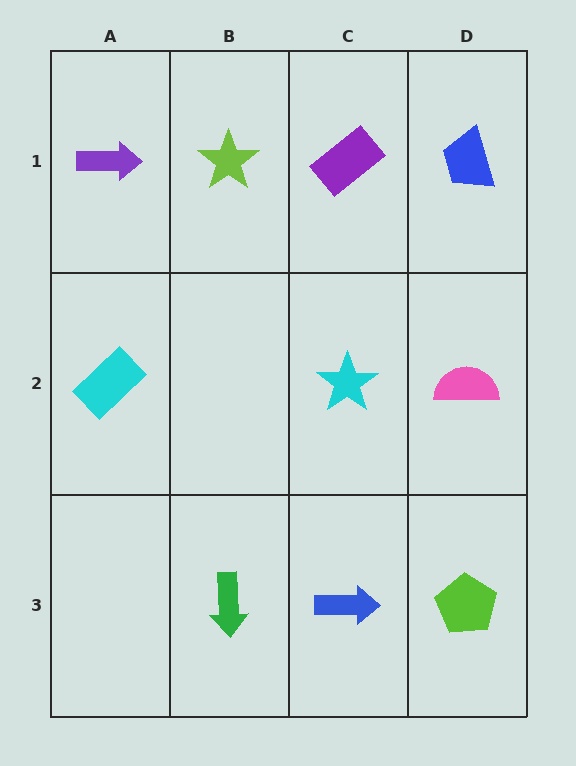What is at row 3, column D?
A lime pentagon.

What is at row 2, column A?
A cyan rectangle.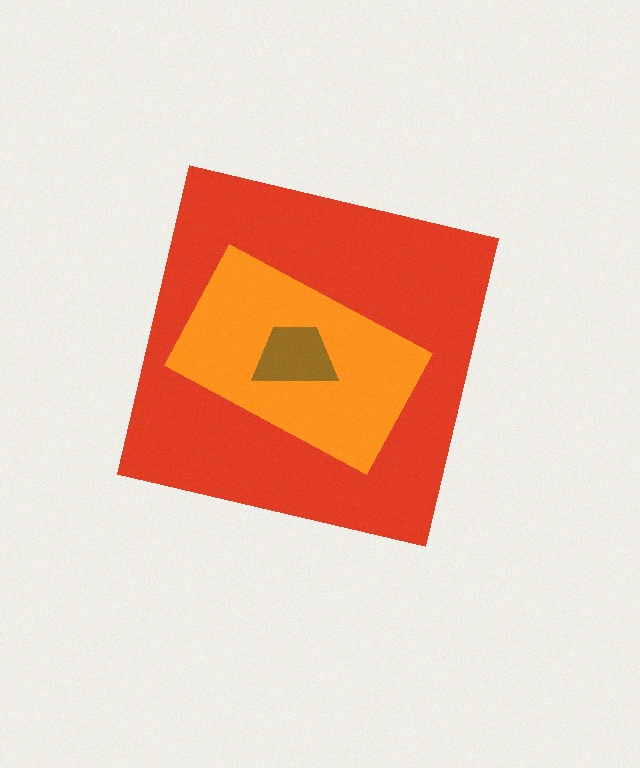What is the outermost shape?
The red square.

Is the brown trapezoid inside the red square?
Yes.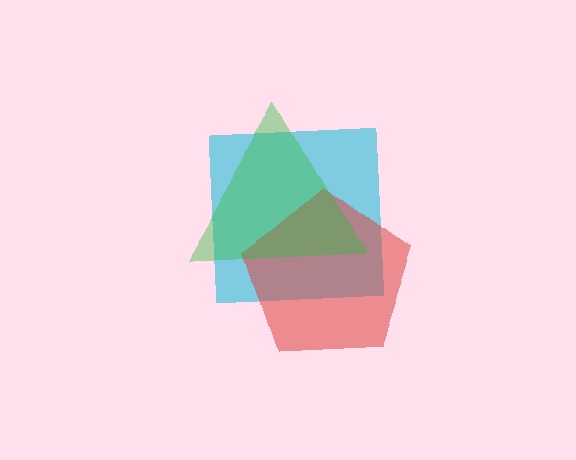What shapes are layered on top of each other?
The layered shapes are: a cyan square, a red pentagon, a green triangle.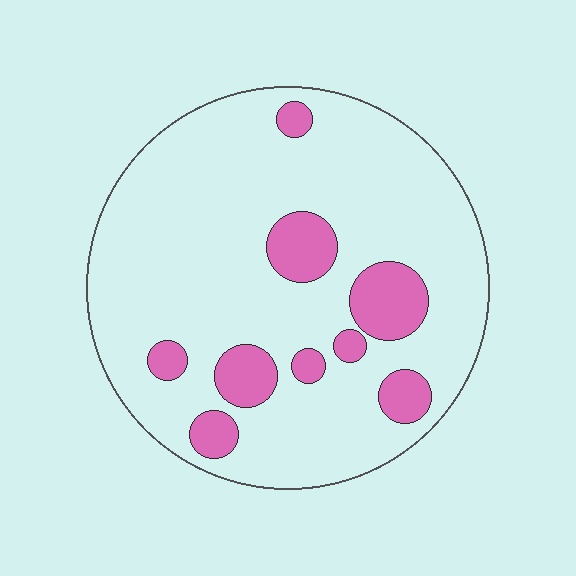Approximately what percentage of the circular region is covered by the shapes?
Approximately 15%.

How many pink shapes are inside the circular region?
9.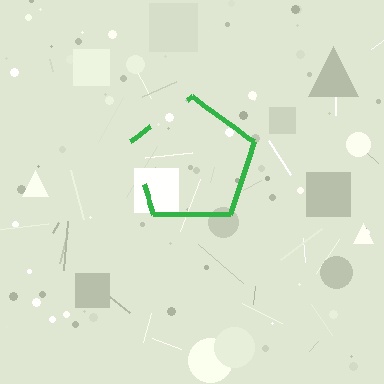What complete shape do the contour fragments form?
The contour fragments form a pentagon.